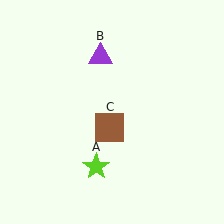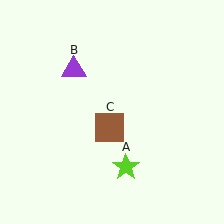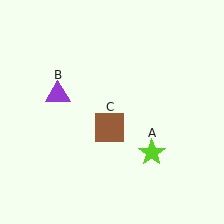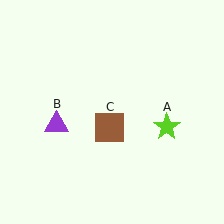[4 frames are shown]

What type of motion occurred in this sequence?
The lime star (object A), purple triangle (object B) rotated counterclockwise around the center of the scene.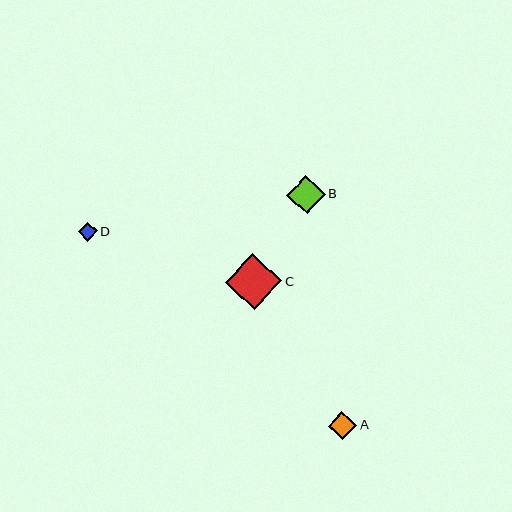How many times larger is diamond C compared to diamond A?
Diamond C is approximately 2.0 times the size of diamond A.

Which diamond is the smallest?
Diamond D is the smallest with a size of approximately 19 pixels.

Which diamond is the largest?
Diamond C is the largest with a size of approximately 56 pixels.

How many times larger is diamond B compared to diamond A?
Diamond B is approximately 1.4 times the size of diamond A.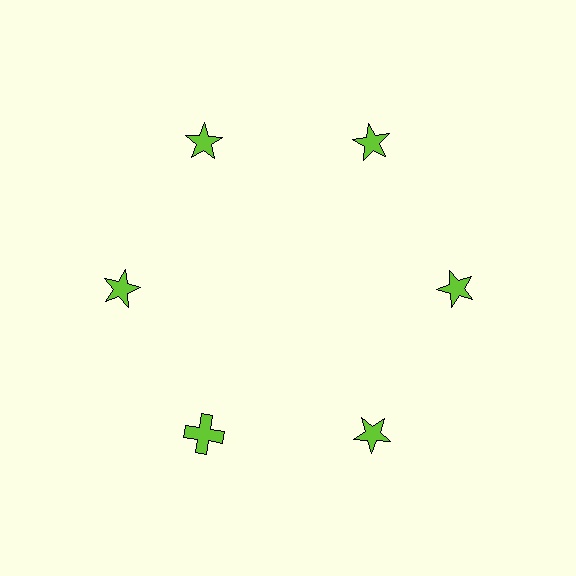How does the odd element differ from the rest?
It has a different shape: cross instead of star.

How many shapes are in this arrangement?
There are 6 shapes arranged in a ring pattern.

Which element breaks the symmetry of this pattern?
The lime cross at roughly the 7 o'clock position breaks the symmetry. All other shapes are lime stars.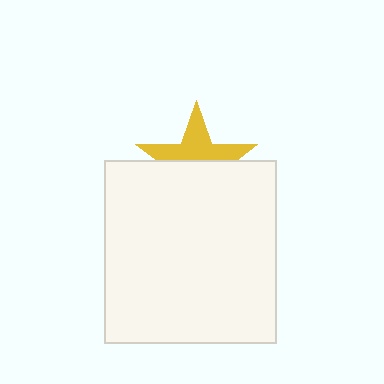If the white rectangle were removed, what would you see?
You would see the complete yellow star.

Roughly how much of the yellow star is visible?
About half of it is visible (roughly 47%).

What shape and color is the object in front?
The object in front is a white rectangle.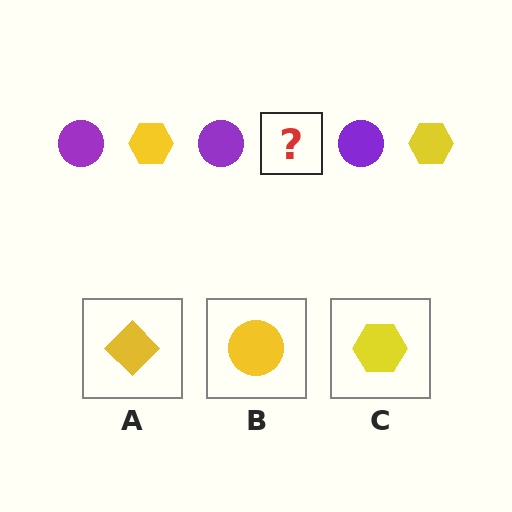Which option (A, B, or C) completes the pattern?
C.